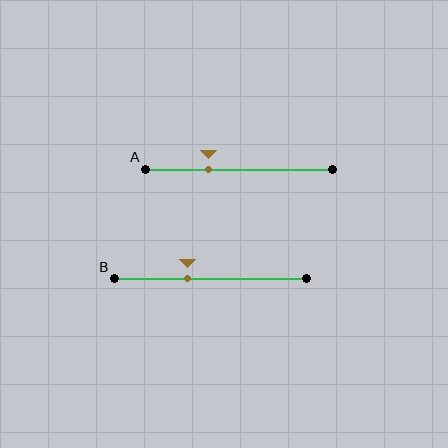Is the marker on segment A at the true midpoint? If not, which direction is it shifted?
No, the marker on segment A is shifted to the left by about 16% of the segment length.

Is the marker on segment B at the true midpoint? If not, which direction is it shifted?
No, the marker on segment B is shifted to the left by about 12% of the segment length.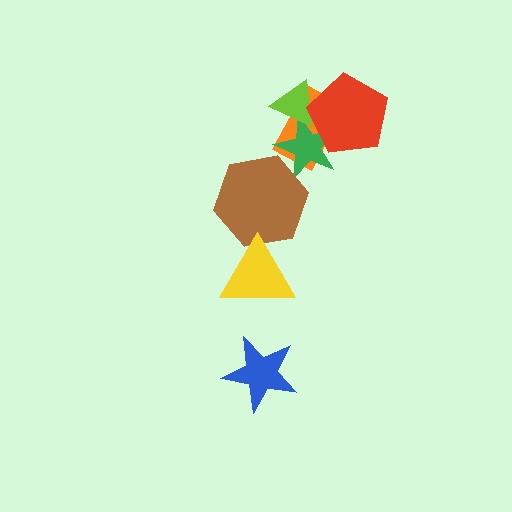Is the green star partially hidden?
Yes, it is partially covered by another shape.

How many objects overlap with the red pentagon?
3 objects overlap with the red pentagon.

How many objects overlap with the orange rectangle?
3 objects overlap with the orange rectangle.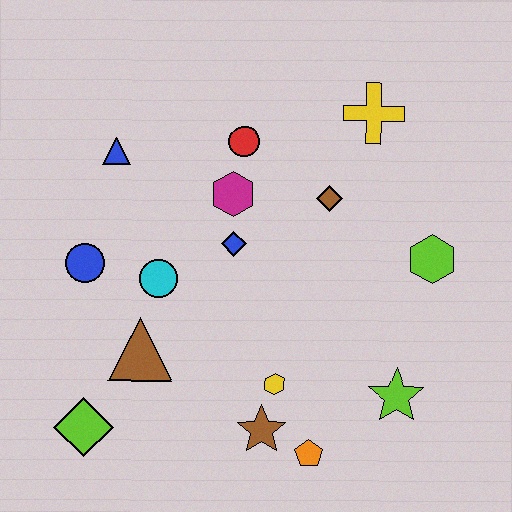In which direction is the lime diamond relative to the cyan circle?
The lime diamond is below the cyan circle.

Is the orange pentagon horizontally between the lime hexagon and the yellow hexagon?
Yes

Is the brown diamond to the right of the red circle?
Yes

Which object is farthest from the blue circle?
The lime hexagon is farthest from the blue circle.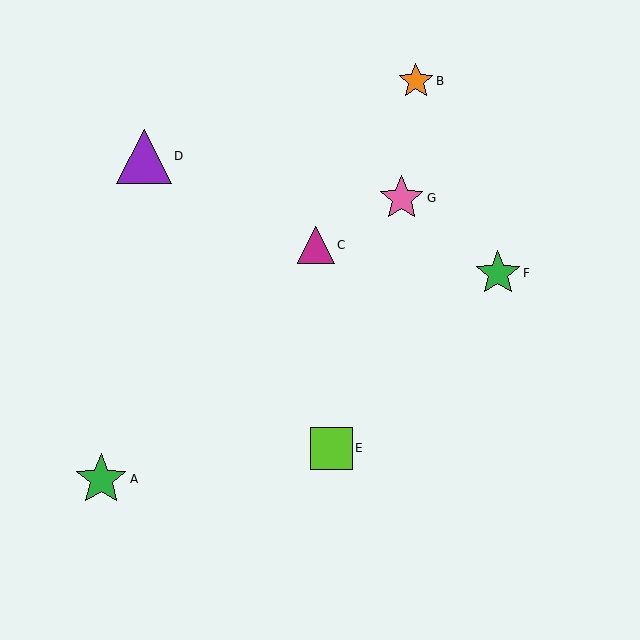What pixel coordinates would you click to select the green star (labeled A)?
Click at (101, 479) to select the green star A.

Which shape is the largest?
The purple triangle (labeled D) is the largest.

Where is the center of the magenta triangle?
The center of the magenta triangle is at (316, 245).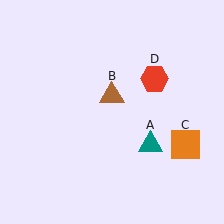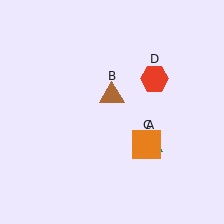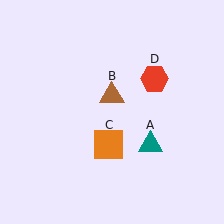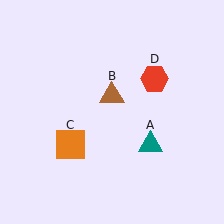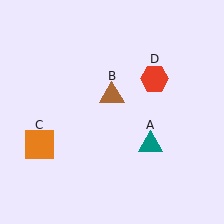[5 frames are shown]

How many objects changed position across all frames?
1 object changed position: orange square (object C).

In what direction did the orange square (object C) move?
The orange square (object C) moved left.